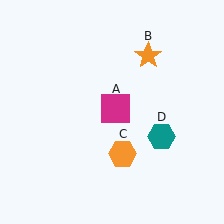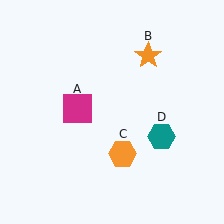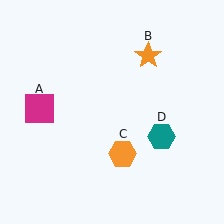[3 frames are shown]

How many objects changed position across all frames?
1 object changed position: magenta square (object A).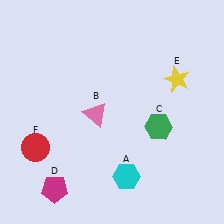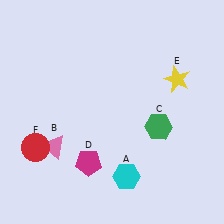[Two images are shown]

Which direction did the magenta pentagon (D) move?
The magenta pentagon (D) moved right.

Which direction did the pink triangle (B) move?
The pink triangle (B) moved left.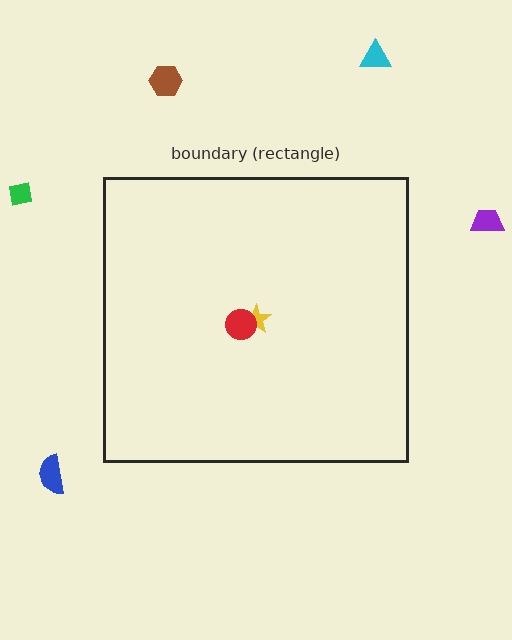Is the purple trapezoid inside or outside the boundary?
Outside.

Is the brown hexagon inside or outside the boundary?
Outside.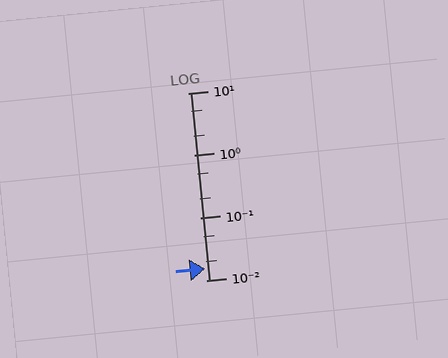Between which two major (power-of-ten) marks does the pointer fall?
The pointer is between 0.01 and 0.1.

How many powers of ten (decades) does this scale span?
The scale spans 3 decades, from 0.01 to 10.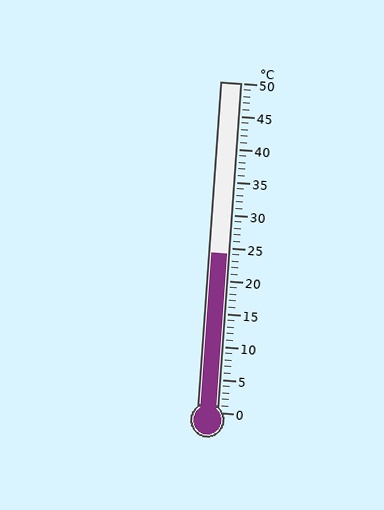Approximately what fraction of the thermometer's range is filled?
The thermometer is filled to approximately 50% of its range.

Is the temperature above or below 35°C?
The temperature is below 35°C.